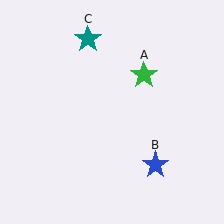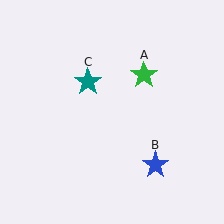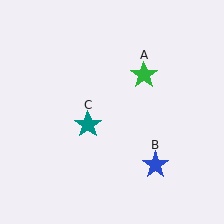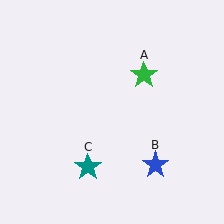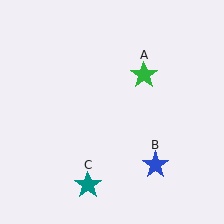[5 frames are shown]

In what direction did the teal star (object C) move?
The teal star (object C) moved down.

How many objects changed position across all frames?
1 object changed position: teal star (object C).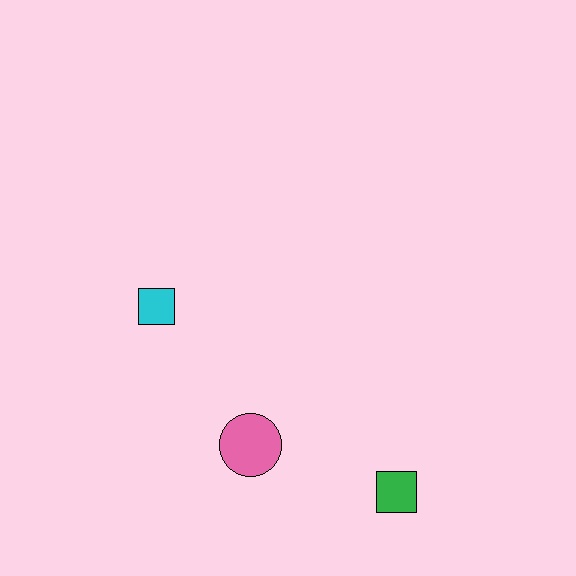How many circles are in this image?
There is 1 circle.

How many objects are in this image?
There are 3 objects.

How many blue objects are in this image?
There are no blue objects.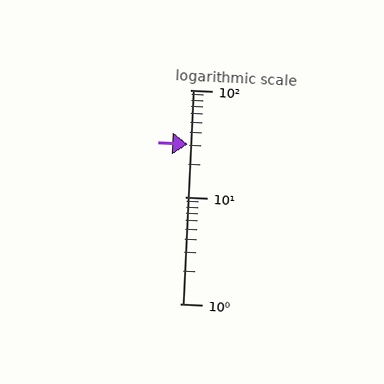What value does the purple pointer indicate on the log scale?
The pointer indicates approximately 31.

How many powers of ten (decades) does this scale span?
The scale spans 2 decades, from 1 to 100.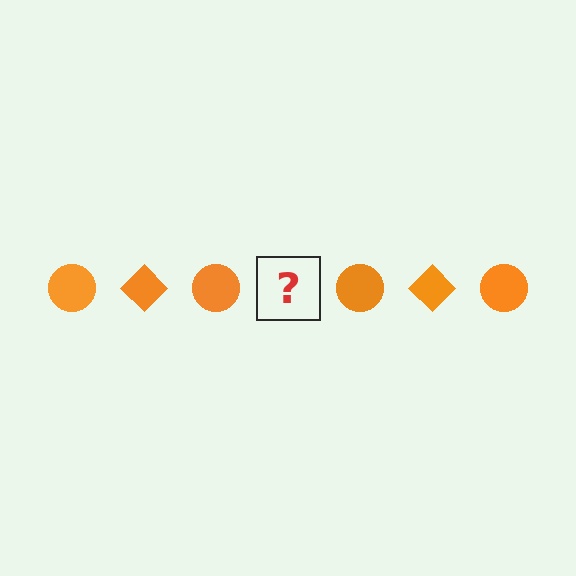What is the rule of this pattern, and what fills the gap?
The rule is that the pattern cycles through circle, diamond shapes in orange. The gap should be filled with an orange diamond.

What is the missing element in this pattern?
The missing element is an orange diamond.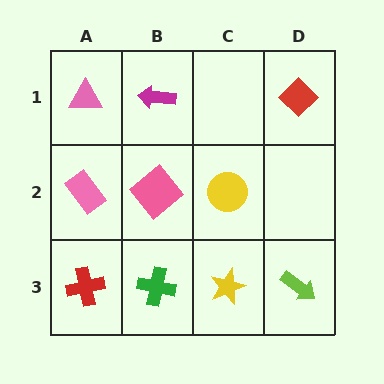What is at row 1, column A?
A pink triangle.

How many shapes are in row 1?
3 shapes.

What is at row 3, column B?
A green cross.